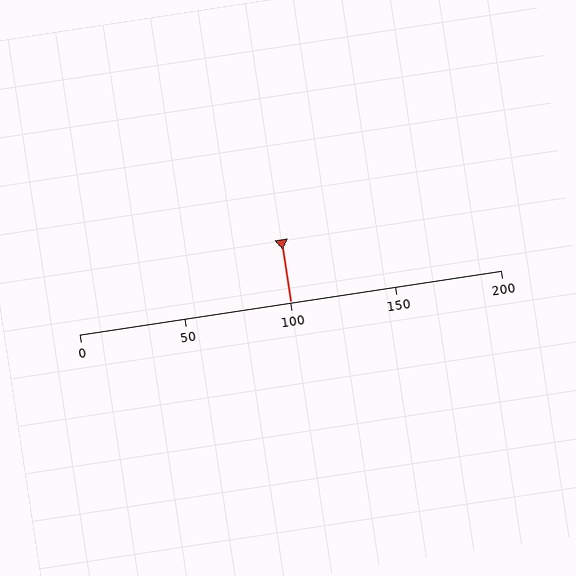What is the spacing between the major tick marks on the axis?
The major ticks are spaced 50 apart.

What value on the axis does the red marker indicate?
The marker indicates approximately 100.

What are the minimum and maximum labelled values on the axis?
The axis runs from 0 to 200.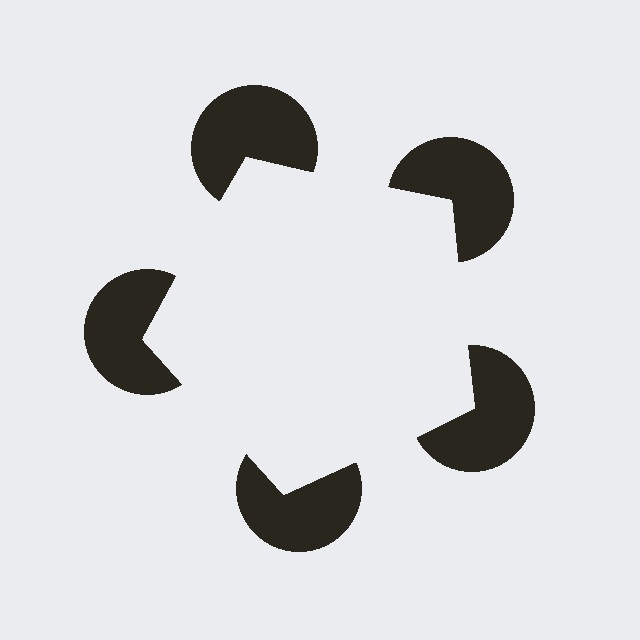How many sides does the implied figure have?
5 sides.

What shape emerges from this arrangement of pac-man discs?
An illusory pentagon — its edges are inferred from the aligned wedge cuts in the pac-man discs, not physically drawn.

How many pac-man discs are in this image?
There are 5 — one at each vertex of the illusory pentagon.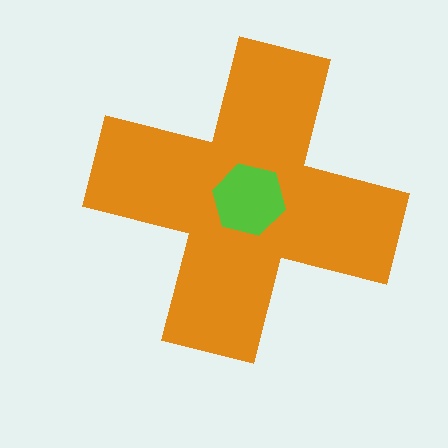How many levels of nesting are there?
2.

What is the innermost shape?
The lime hexagon.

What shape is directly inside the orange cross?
The lime hexagon.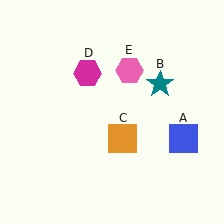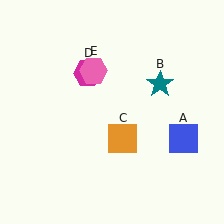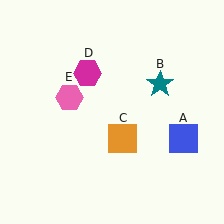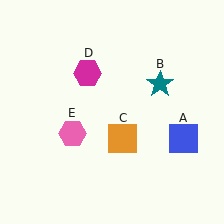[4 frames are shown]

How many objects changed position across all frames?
1 object changed position: pink hexagon (object E).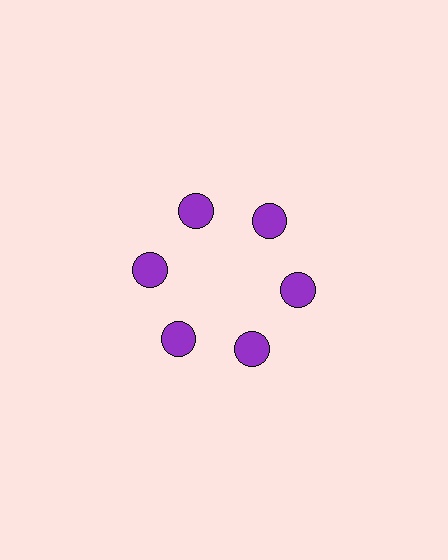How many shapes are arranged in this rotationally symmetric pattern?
There are 6 shapes, arranged in 6 groups of 1.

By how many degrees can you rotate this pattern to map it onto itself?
The pattern maps onto itself every 60 degrees of rotation.